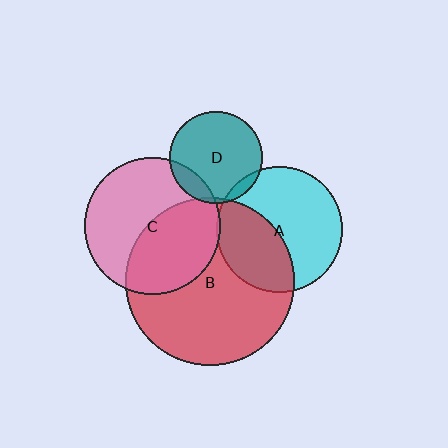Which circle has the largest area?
Circle B (red).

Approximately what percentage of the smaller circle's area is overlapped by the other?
Approximately 15%.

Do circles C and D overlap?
Yes.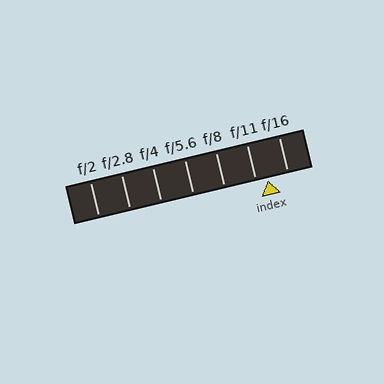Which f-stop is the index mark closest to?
The index mark is closest to f/11.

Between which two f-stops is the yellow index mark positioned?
The index mark is between f/11 and f/16.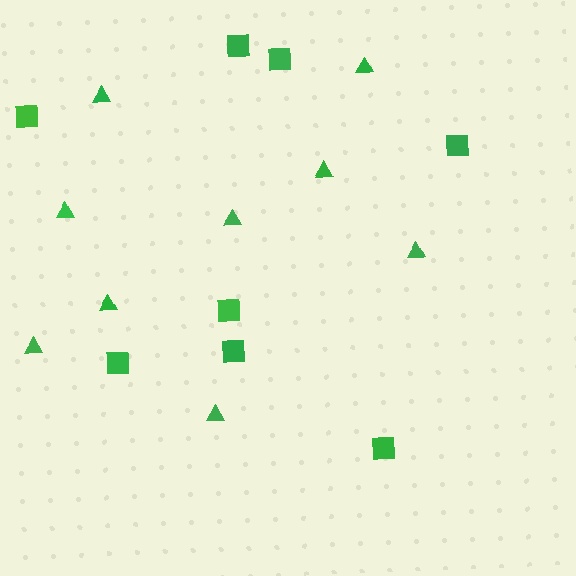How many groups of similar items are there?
There are 2 groups: one group of squares (8) and one group of triangles (9).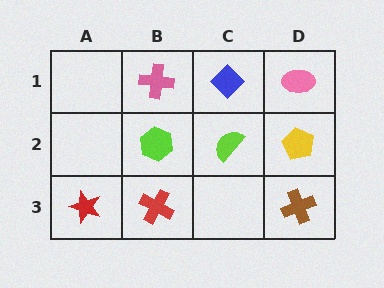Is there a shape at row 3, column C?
No, that cell is empty.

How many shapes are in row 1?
3 shapes.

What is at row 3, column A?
A red star.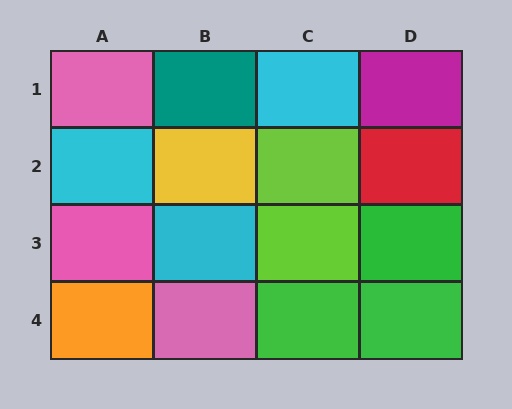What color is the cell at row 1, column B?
Teal.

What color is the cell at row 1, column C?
Cyan.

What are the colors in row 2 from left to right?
Cyan, yellow, lime, red.